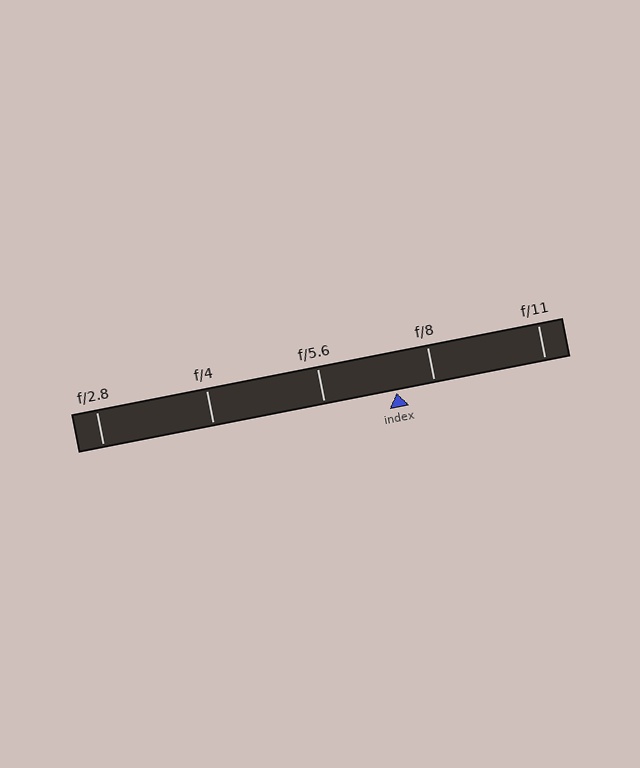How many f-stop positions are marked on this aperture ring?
There are 5 f-stop positions marked.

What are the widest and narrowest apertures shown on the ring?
The widest aperture shown is f/2.8 and the narrowest is f/11.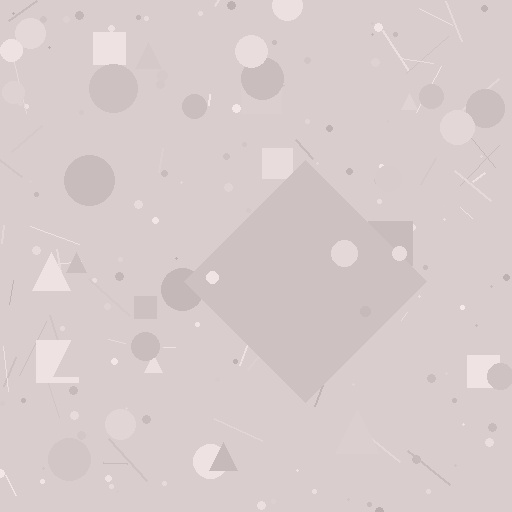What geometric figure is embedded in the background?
A diamond is embedded in the background.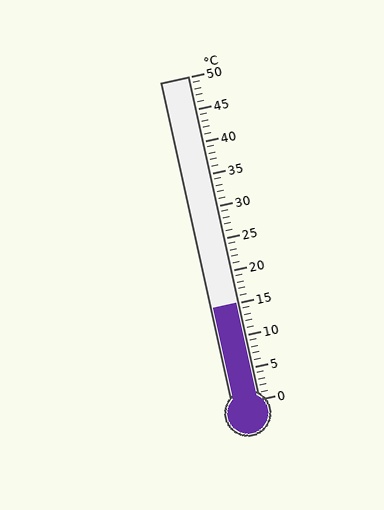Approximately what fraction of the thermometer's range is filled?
The thermometer is filled to approximately 30% of its range.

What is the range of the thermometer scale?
The thermometer scale ranges from 0°C to 50°C.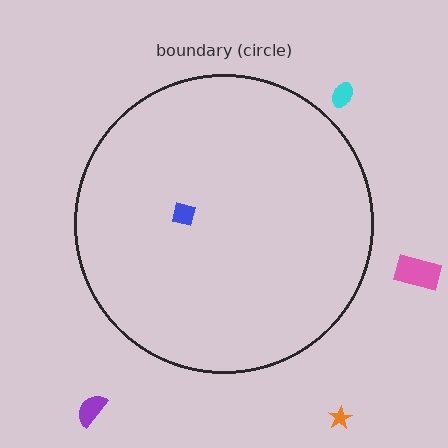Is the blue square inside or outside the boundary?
Inside.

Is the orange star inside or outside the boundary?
Outside.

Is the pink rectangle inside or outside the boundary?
Outside.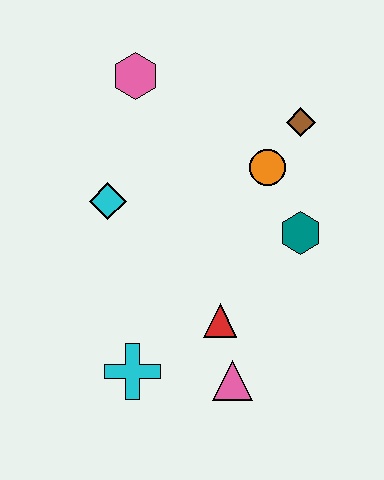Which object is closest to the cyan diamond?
The pink hexagon is closest to the cyan diamond.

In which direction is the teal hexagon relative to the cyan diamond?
The teal hexagon is to the right of the cyan diamond.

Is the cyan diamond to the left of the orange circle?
Yes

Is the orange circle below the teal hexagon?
No